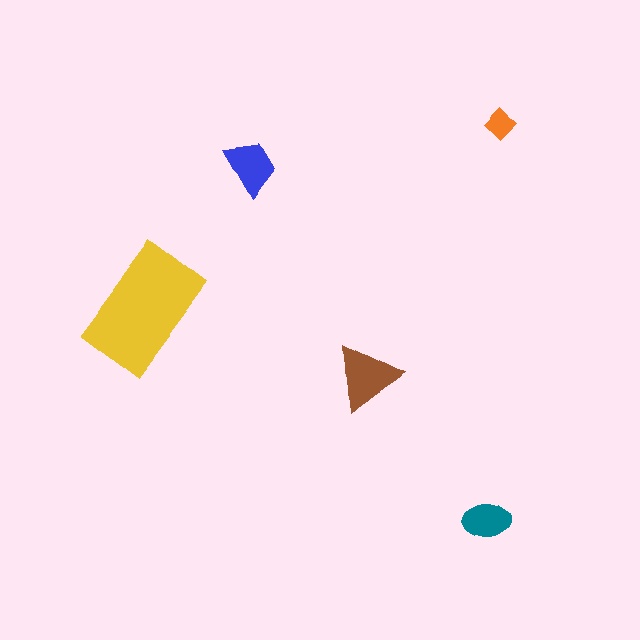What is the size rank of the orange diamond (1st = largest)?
5th.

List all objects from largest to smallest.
The yellow rectangle, the brown triangle, the blue trapezoid, the teal ellipse, the orange diamond.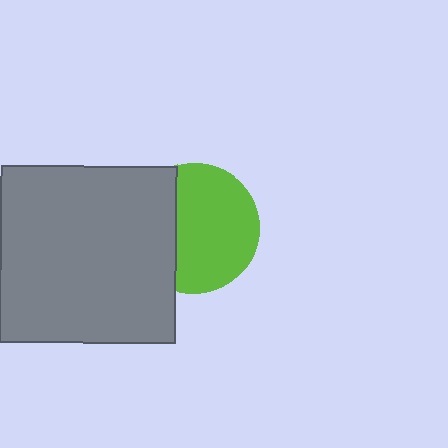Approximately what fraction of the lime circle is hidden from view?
Roughly 34% of the lime circle is hidden behind the gray square.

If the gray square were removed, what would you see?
You would see the complete lime circle.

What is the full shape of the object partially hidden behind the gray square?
The partially hidden object is a lime circle.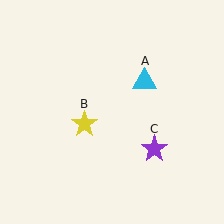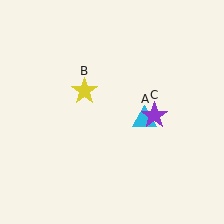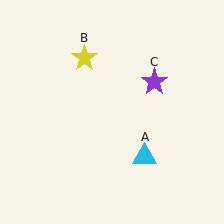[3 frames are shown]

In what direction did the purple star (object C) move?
The purple star (object C) moved up.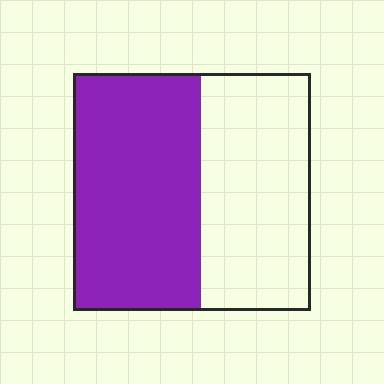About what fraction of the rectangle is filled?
About one half (1/2).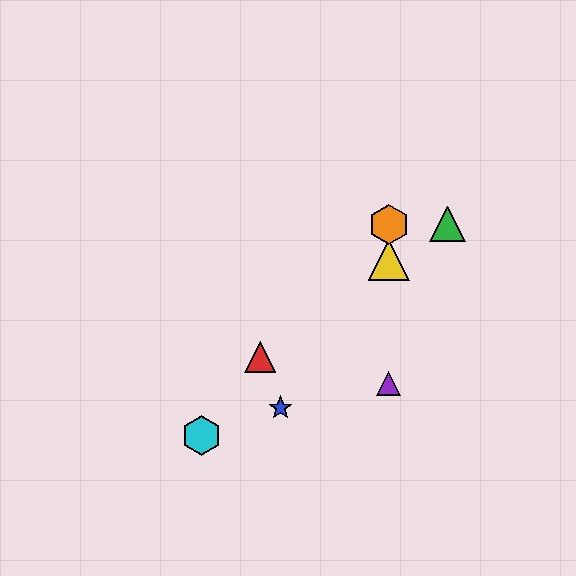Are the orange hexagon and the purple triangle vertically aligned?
Yes, both are at x≈389.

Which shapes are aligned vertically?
The yellow triangle, the purple triangle, the orange hexagon are aligned vertically.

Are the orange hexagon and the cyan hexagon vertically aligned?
No, the orange hexagon is at x≈389 and the cyan hexagon is at x≈202.